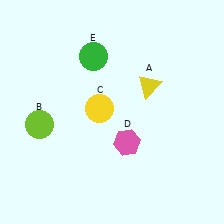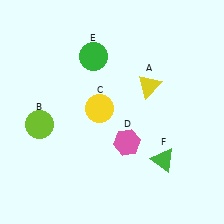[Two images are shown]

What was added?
A green triangle (F) was added in Image 2.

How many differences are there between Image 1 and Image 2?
There is 1 difference between the two images.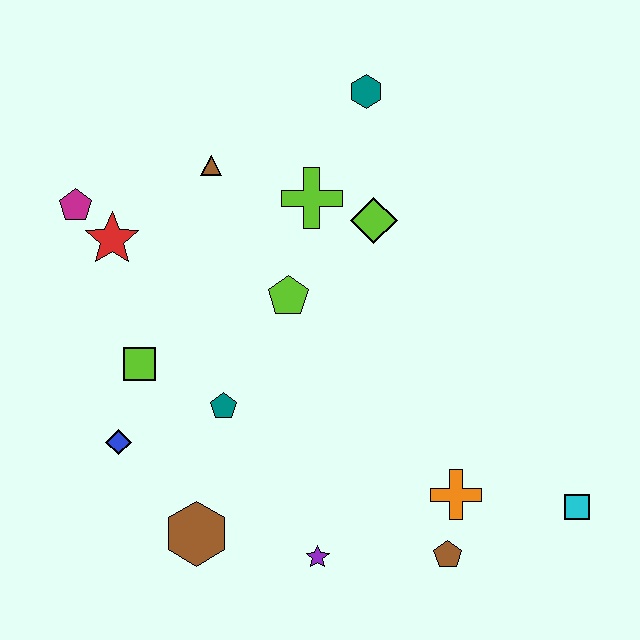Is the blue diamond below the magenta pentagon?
Yes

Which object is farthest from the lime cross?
The cyan square is farthest from the lime cross.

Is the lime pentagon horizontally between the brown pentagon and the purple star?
No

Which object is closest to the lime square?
The blue diamond is closest to the lime square.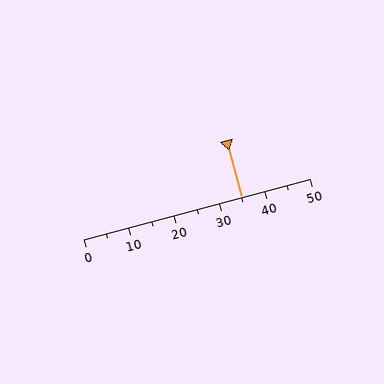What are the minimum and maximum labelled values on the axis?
The axis runs from 0 to 50.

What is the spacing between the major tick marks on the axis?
The major ticks are spaced 10 apart.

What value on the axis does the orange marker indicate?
The marker indicates approximately 35.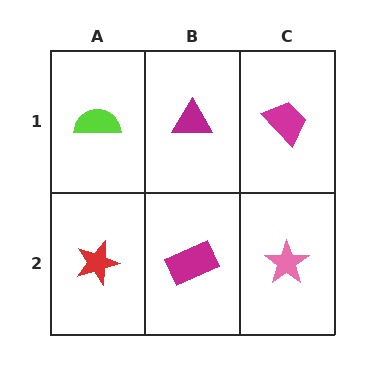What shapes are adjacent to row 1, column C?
A pink star (row 2, column C), a magenta triangle (row 1, column B).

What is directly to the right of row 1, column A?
A magenta triangle.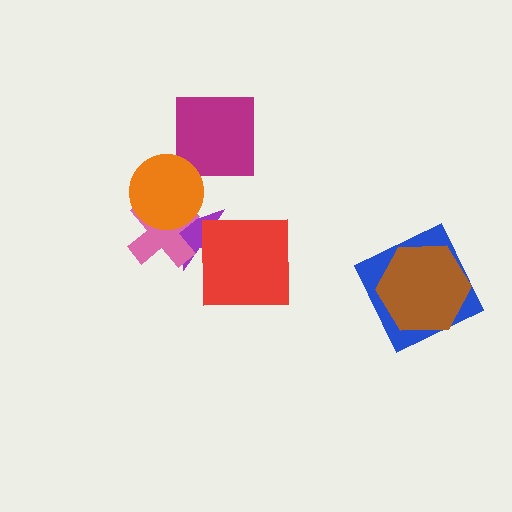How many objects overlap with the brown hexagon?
1 object overlaps with the brown hexagon.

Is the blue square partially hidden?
Yes, it is partially covered by another shape.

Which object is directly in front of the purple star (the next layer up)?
The pink cross is directly in front of the purple star.